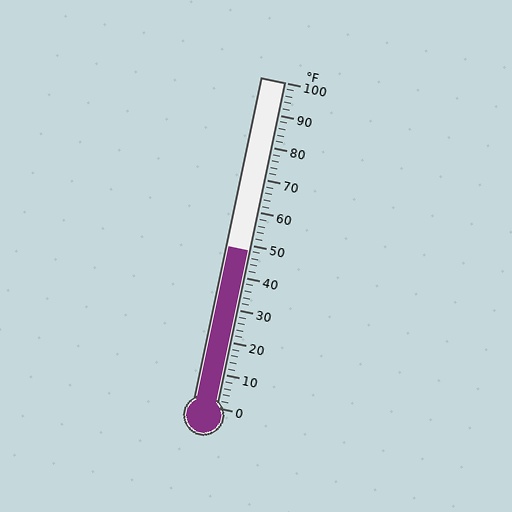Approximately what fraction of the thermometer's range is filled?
The thermometer is filled to approximately 50% of its range.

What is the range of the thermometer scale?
The thermometer scale ranges from 0°F to 100°F.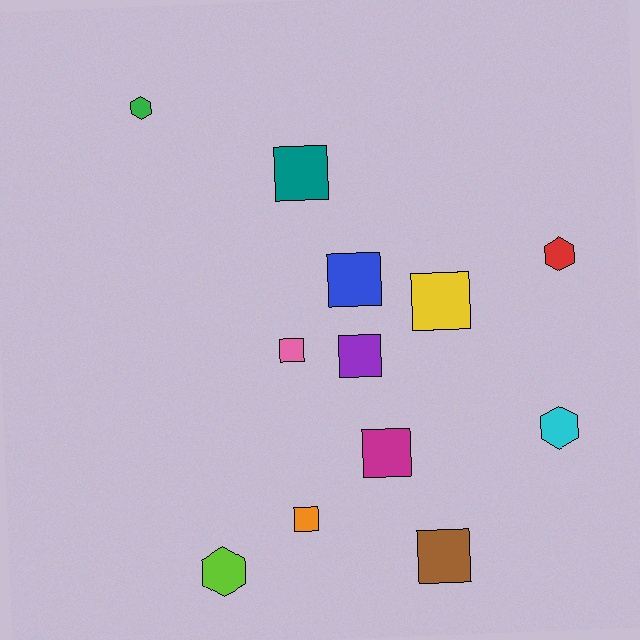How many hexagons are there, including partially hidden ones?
There are 4 hexagons.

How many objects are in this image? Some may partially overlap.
There are 12 objects.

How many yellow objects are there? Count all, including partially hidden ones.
There is 1 yellow object.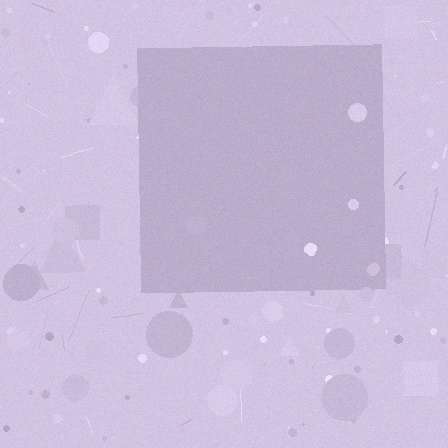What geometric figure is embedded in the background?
A square is embedded in the background.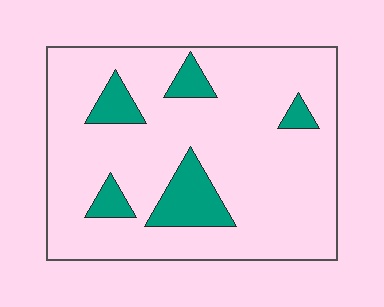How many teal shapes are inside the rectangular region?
5.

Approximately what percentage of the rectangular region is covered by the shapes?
Approximately 15%.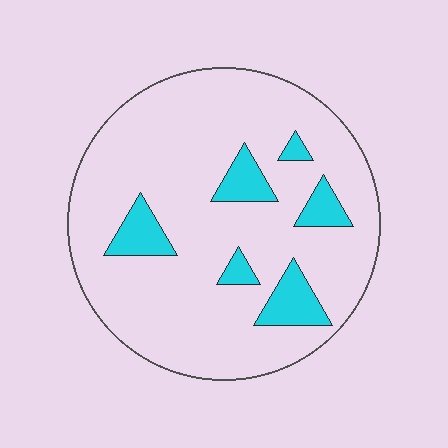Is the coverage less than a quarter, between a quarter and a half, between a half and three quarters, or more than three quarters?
Less than a quarter.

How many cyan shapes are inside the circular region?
6.